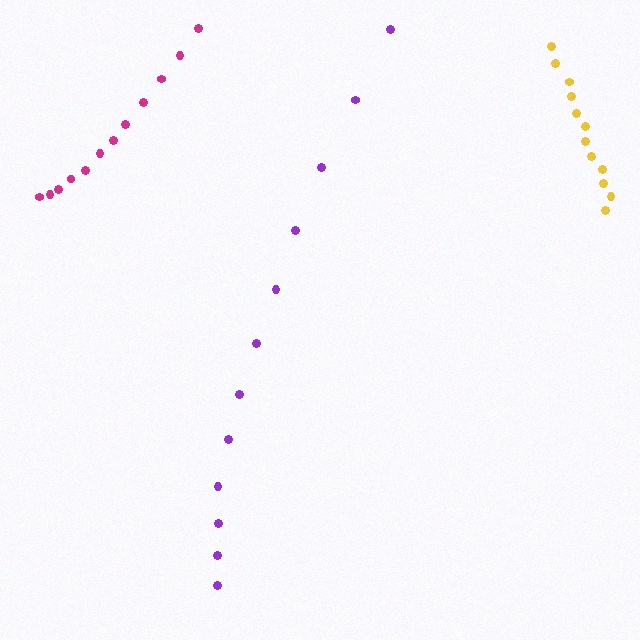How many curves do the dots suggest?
There are 3 distinct paths.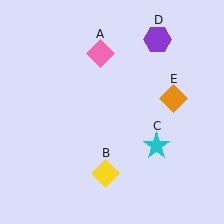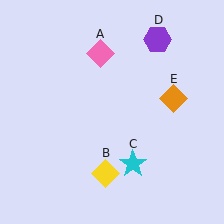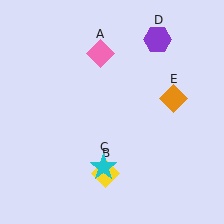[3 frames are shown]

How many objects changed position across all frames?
1 object changed position: cyan star (object C).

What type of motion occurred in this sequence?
The cyan star (object C) rotated clockwise around the center of the scene.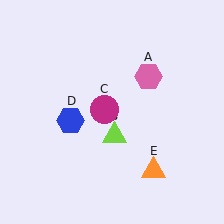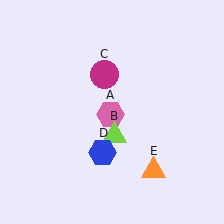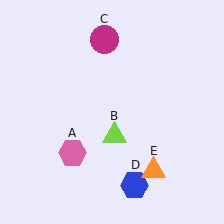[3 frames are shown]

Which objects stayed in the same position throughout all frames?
Lime triangle (object B) and orange triangle (object E) remained stationary.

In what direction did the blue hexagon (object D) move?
The blue hexagon (object D) moved down and to the right.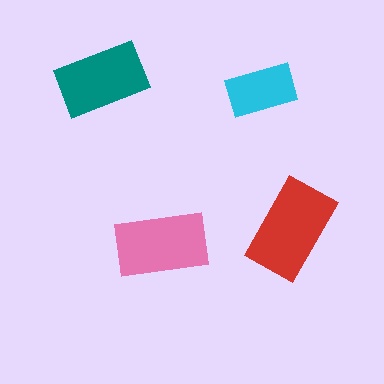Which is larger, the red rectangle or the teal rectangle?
The red one.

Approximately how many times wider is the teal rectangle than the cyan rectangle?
About 1.5 times wider.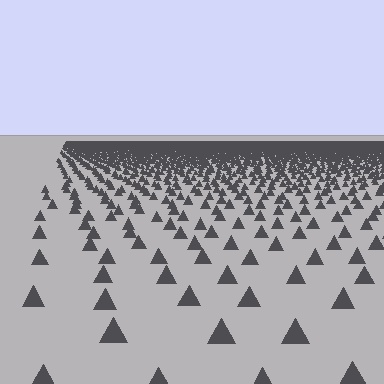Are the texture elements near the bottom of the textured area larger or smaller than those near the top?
Larger. Near the bottom, elements are closer to the viewer and appear at a bigger on-screen size.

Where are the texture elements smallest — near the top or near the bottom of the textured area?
Near the top.